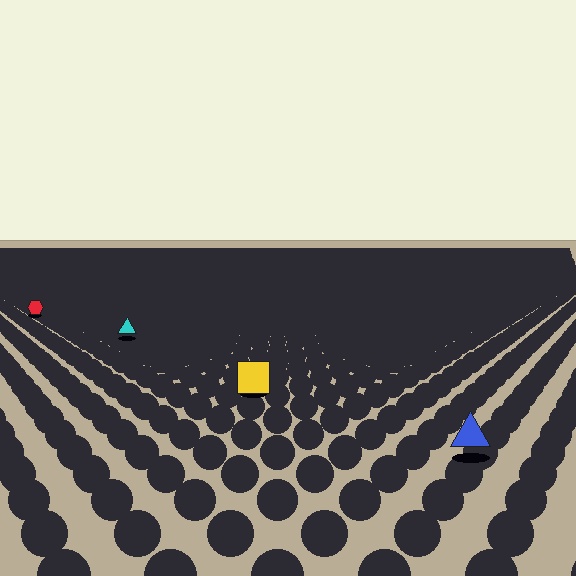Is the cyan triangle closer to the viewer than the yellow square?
No. The yellow square is closer — you can tell from the texture gradient: the ground texture is coarser near it.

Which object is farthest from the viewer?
The red hexagon is farthest from the viewer. It appears smaller and the ground texture around it is denser.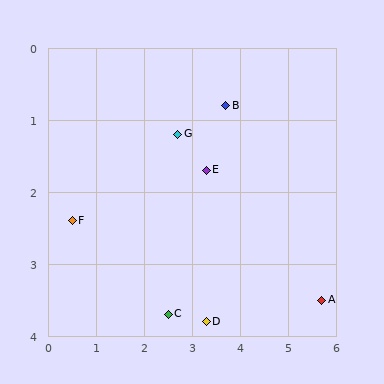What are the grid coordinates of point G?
Point G is at approximately (2.7, 1.2).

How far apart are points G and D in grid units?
Points G and D are about 2.7 grid units apart.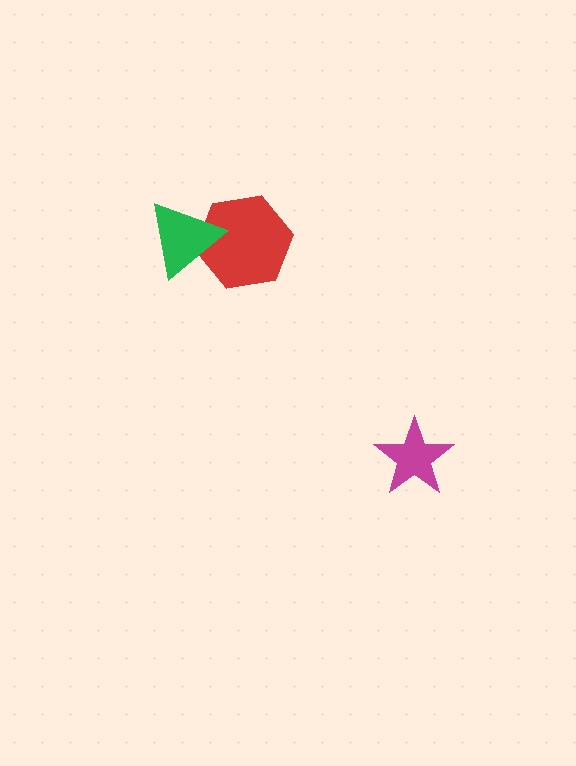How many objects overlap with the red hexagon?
1 object overlaps with the red hexagon.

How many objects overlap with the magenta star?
0 objects overlap with the magenta star.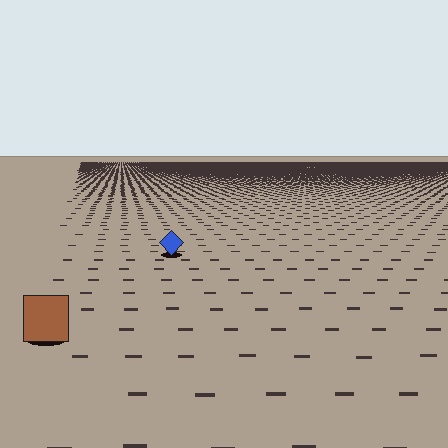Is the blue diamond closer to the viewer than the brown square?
No. The brown square is closer — you can tell from the texture gradient: the ground texture is coarser near it.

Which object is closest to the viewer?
The brown square is closest. The texture marks near it are larger and more spread out.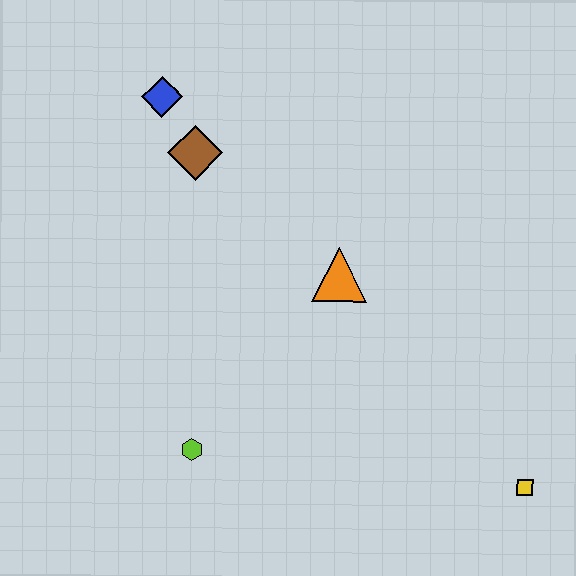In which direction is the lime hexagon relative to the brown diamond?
The lime hexagon is below the brown diamond.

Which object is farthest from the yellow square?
The blue diamond is farthest from the yellow square.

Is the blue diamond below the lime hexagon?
No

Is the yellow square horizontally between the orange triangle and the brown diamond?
No